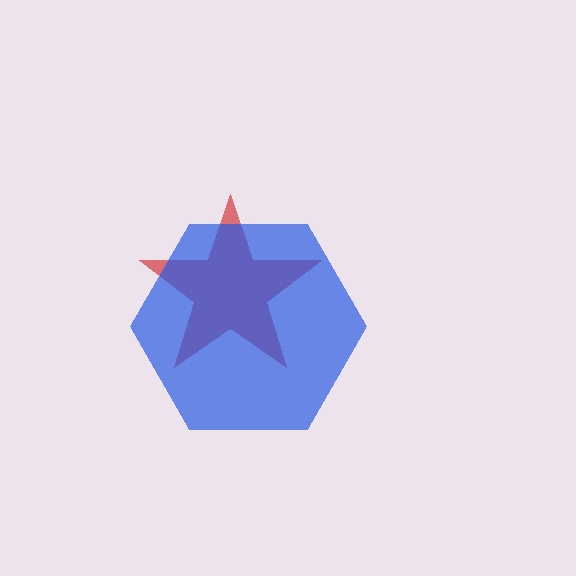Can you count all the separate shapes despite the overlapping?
Yes, there are 2 separate shapes.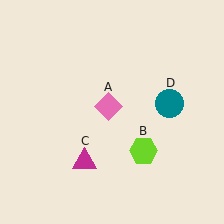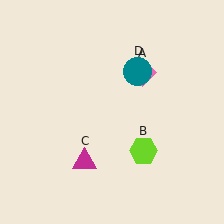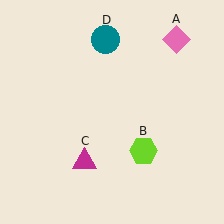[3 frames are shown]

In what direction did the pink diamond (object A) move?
The pink diamond (object A) moved up and to the right.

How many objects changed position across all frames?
2 objects changed position: pink diamond (object A), teal circle (object D).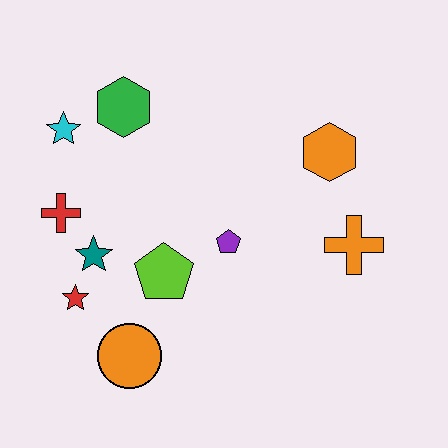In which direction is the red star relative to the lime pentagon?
The red star is to the left of the lime pentagon.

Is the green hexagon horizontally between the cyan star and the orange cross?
Yes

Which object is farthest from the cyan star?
The orange cross is farthest from the cyan star.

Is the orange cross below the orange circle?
No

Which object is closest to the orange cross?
The orange hexagon is closest to the orange cross.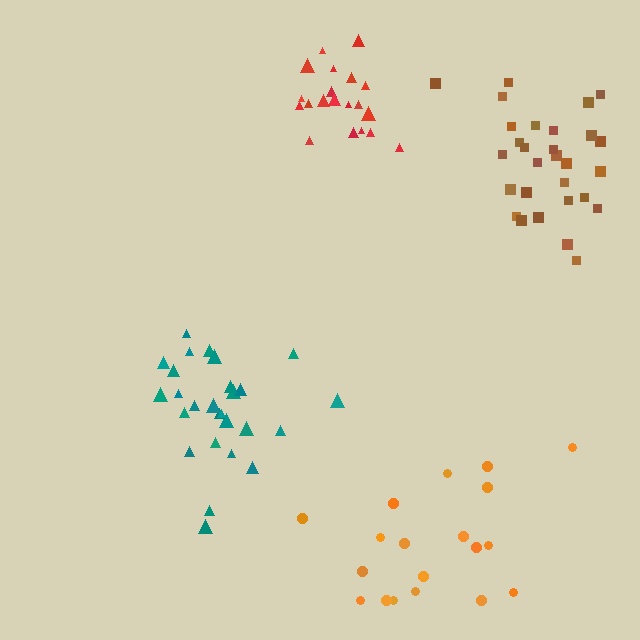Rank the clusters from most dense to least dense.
red, brown, teal, orange.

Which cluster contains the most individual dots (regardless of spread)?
Brown (29).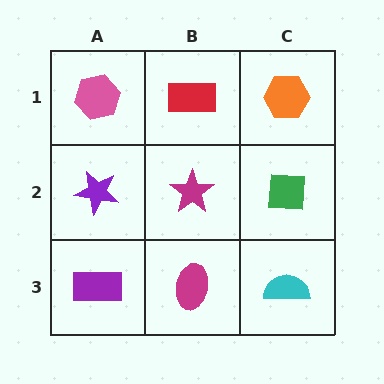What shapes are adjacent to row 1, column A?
A purple star (row 2, column A), a red rectangle (row 1, column B).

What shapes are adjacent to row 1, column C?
A green square (row 2, column C), a red rectangle (row 1, column B).